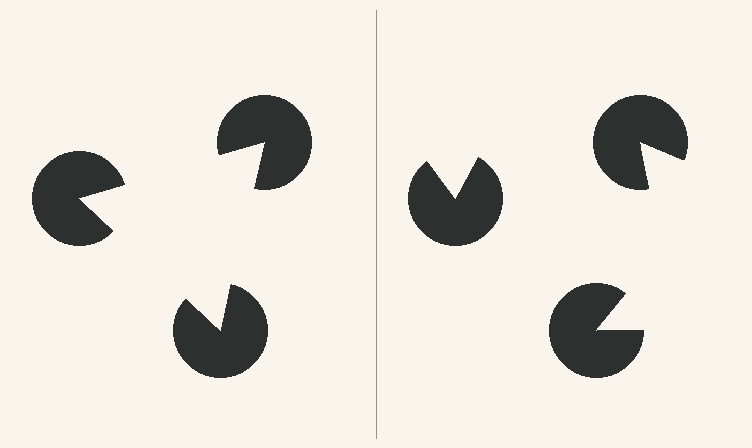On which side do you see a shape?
An illusory triangle appears on the left side. On the right side the wedge cuts are rotated, so no coherent shape forms.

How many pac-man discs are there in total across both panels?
6 — 3 on each side.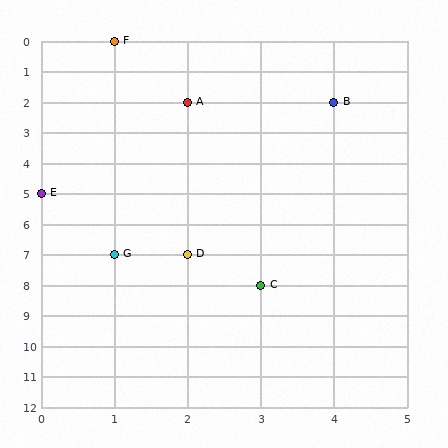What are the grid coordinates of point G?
Point G is at grid coordinates (1, 7).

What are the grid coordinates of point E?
Point E is at grid coordinates (0, 5).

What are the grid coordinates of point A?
Point A is at grid coordinates (2, 2).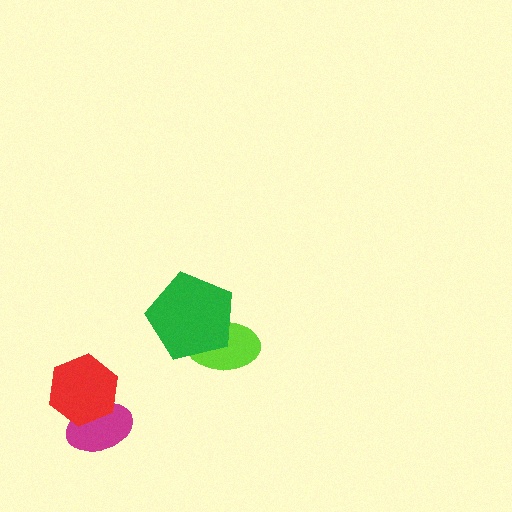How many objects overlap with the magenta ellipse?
1 object overlaps with the magenta ellipse.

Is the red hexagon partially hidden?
No, no other shape covers it.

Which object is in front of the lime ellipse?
The green pentagon is in front of the lime ellipse.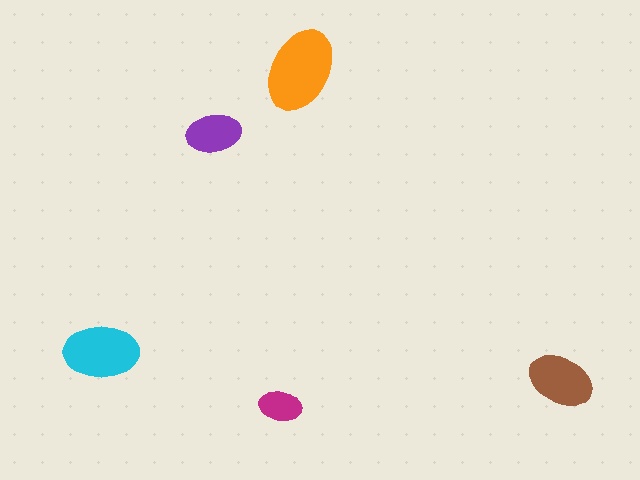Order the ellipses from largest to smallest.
the orange one, the cyan one, the brown one, the purple one, the magenta one.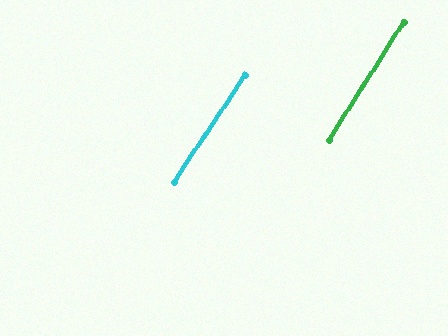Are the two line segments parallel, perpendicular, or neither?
Parallel — their directions differ by only 1.4°.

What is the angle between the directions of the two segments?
Approximately 1 degree.